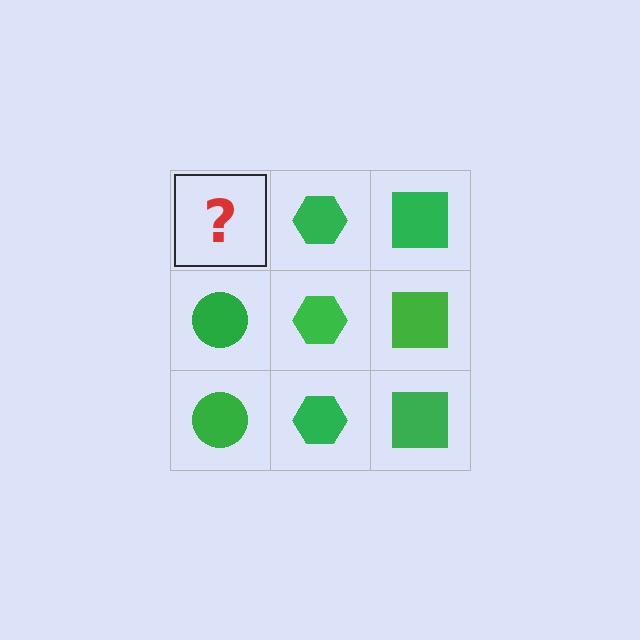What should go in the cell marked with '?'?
The missing cell should contain a green circle.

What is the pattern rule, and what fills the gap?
The rule is that each column has a consistent shape. The gap should be filled with a green circle.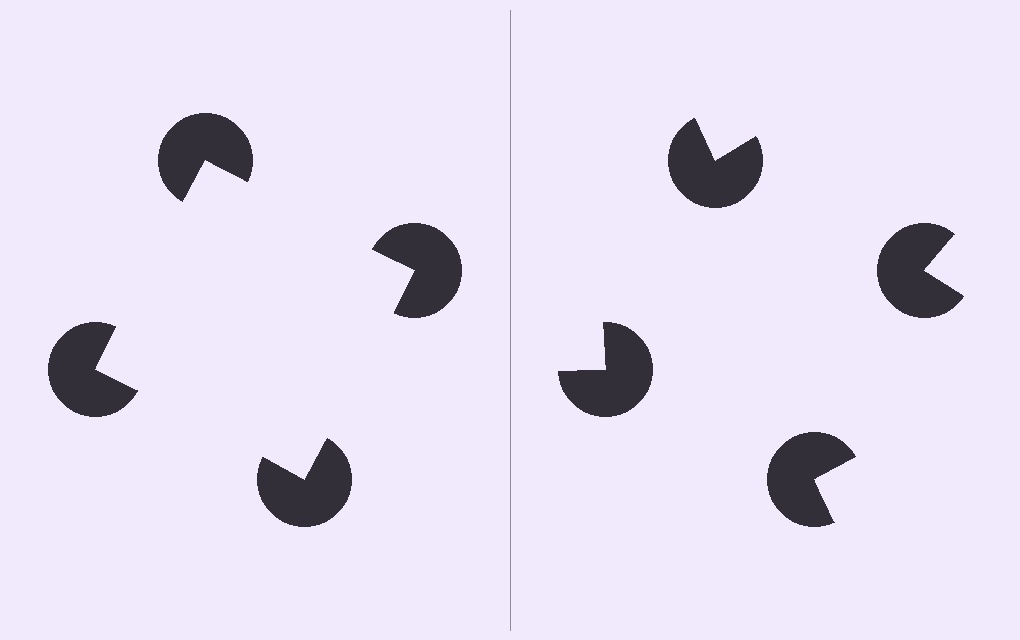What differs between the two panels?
The pac-man discs are positioned identically on both sides; only the wedge orientations differ. On the left they align to a square; on the right they are misaligned.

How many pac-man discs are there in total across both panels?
8 — 4 on each side.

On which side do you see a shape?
An illusory square appears on the left side. On the right side the wedge cuts are rotated, so no coherent shape forms.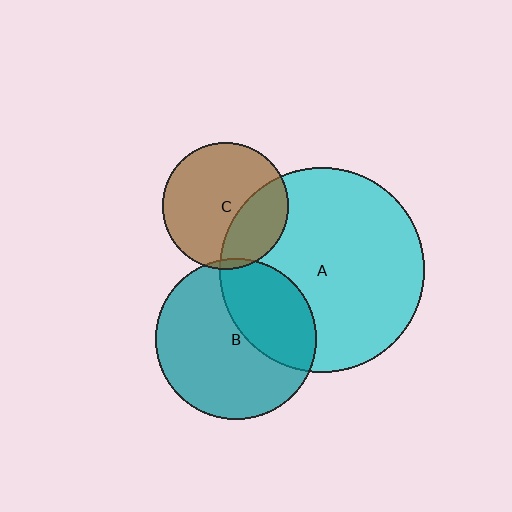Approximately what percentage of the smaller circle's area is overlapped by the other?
Approximately 30%.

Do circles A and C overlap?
Yes.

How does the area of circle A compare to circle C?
Approximately 2.6 times.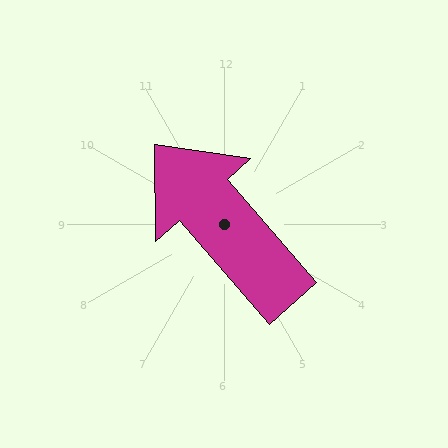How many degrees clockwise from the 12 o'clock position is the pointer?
Approximately 319 degrees.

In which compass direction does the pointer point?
Northwest.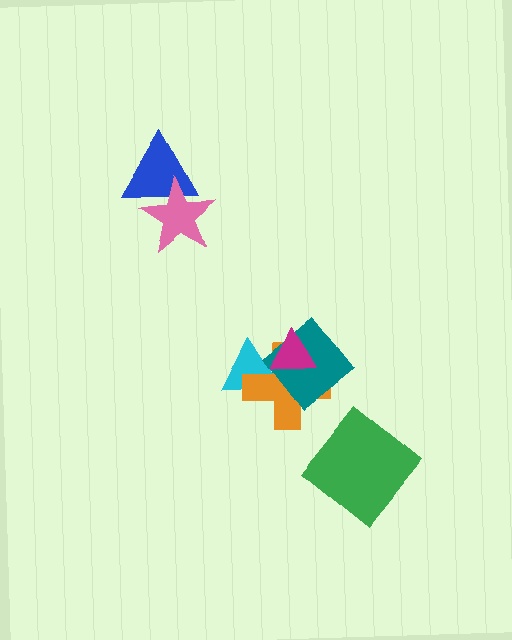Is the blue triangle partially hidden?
Yes, it is partially covered by another shape.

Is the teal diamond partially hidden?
Yes, it is partially covered by another shape.